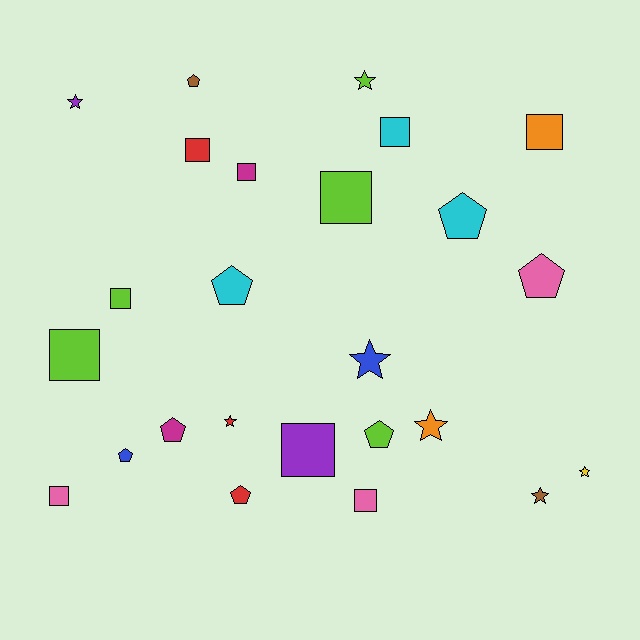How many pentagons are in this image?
There are 8 pentagons.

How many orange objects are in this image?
There are 2 orange objects.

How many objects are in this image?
There are 25 objects.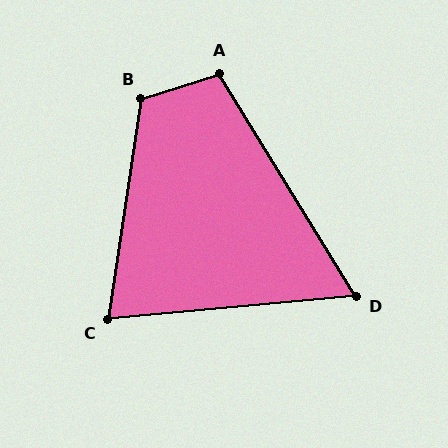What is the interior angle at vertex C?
Approximately 76 degrees (acute).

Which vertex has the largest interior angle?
B, at approximately 116 degrees.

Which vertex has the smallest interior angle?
D, at approximately 64 degrees.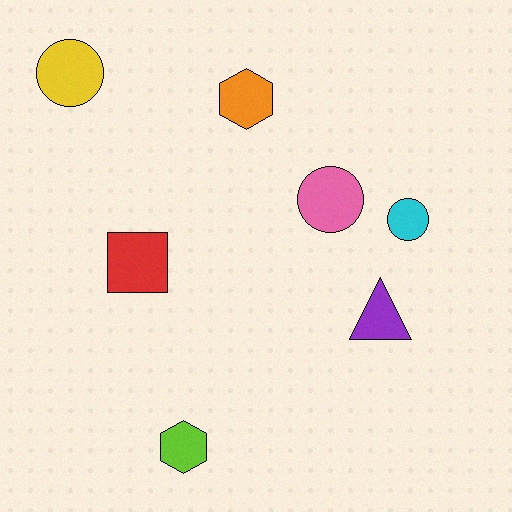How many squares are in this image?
There is 1 square.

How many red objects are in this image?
There is 1 red object.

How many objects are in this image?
There are 7 objects.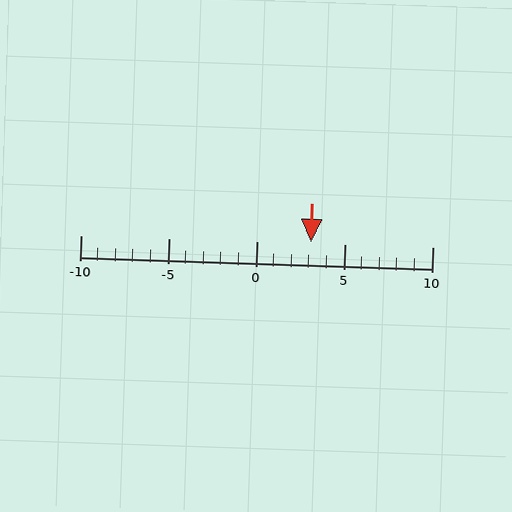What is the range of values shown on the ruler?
The ruler shows values from -10 to 10.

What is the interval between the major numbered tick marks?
The major tick marks are spaced 5 units apart.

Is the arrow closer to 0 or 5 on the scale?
The arrow is closer to 5.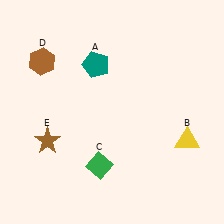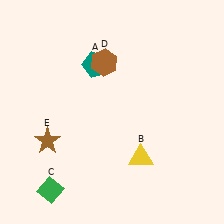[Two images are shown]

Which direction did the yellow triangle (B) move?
The yellow triangle (B) moved left.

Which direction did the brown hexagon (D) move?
The brown hexagon (D) moved right.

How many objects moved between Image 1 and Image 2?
3 objects moved between the two images.